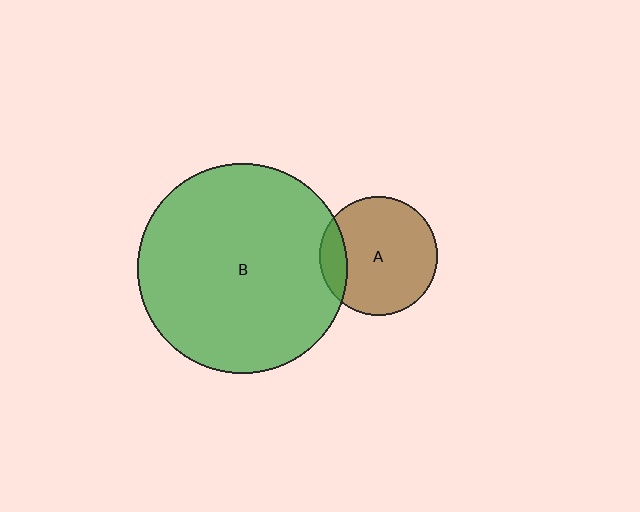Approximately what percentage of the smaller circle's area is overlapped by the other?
Approximately 15%.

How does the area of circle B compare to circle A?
Approximately 3.1 times.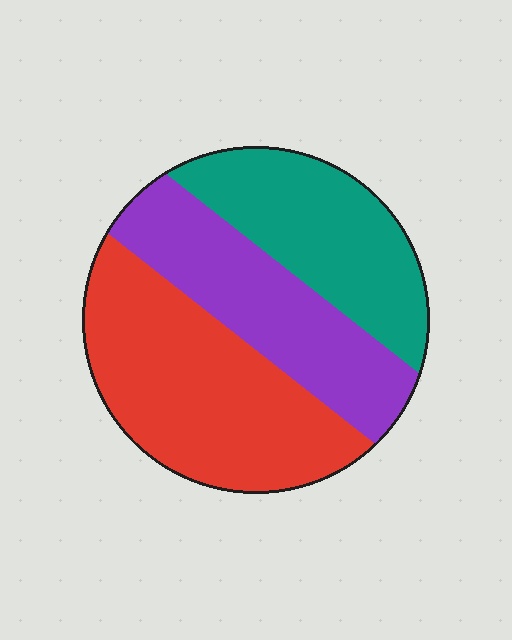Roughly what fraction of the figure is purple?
Purple covers about 30% of the figure.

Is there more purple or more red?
Red.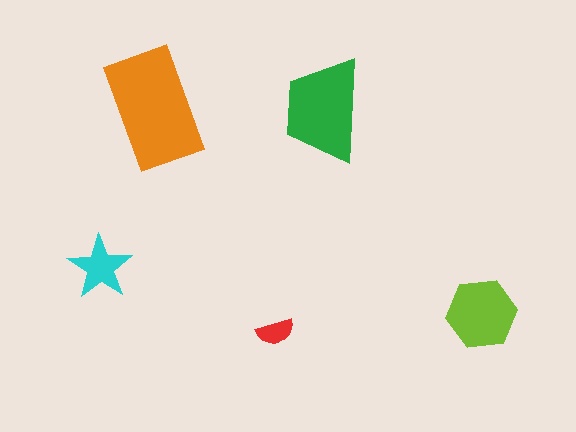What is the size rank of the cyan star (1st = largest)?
4th.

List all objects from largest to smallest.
The orange rectangle, the green trapezoid, the lime hexagon, the cyan star, the red semicircle.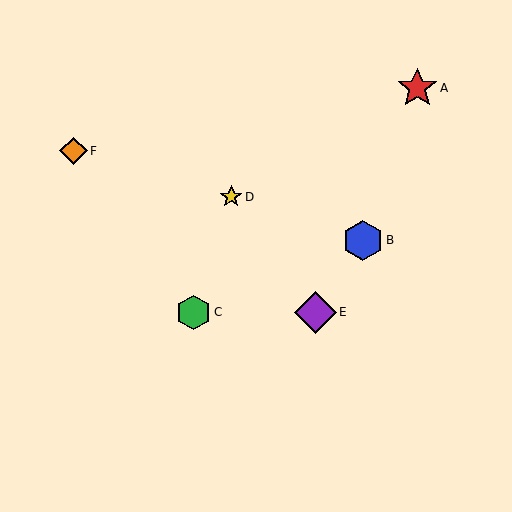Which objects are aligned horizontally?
Objects C, E are aligned horizontally.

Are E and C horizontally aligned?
Yes, both are at y≈312.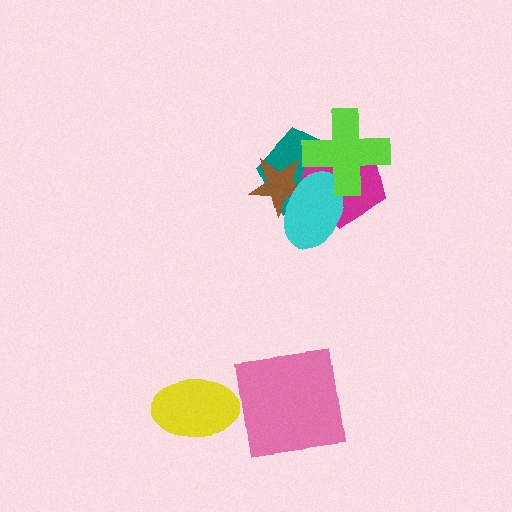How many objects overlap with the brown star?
3 objects overlap with the brown star.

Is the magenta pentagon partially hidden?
Yes, it is partially covered by another shape.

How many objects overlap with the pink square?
0 objects overlap with the pink square.